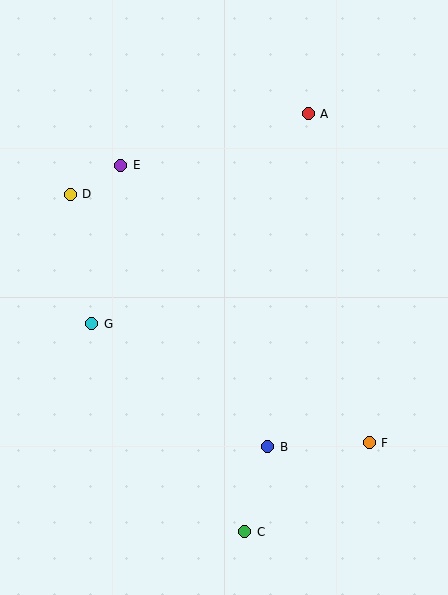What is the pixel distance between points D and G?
The distance between D and G is 132 pixels.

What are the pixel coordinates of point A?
Point A is at (308, 114).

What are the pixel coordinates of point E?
Point E is at (121, 165).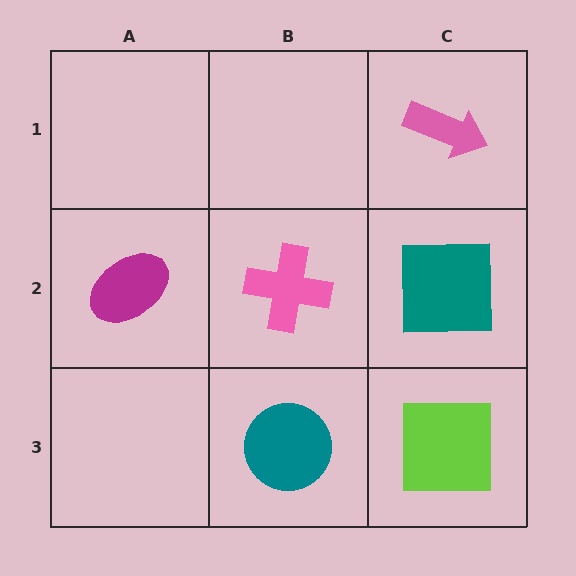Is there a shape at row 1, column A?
No, that cell is empty.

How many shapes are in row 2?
3 shapes.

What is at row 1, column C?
A pink arrow.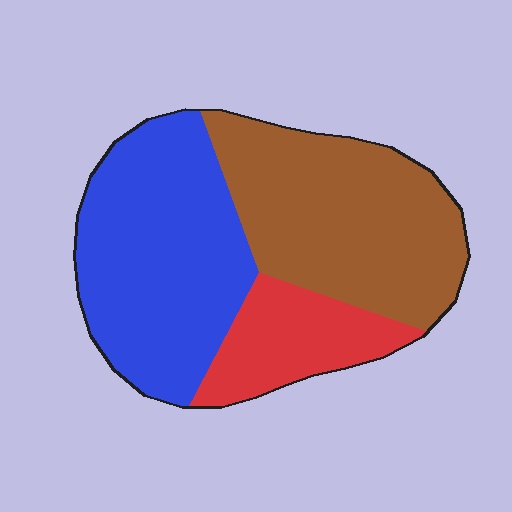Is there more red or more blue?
Blue.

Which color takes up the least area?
Red, at roughly 15%.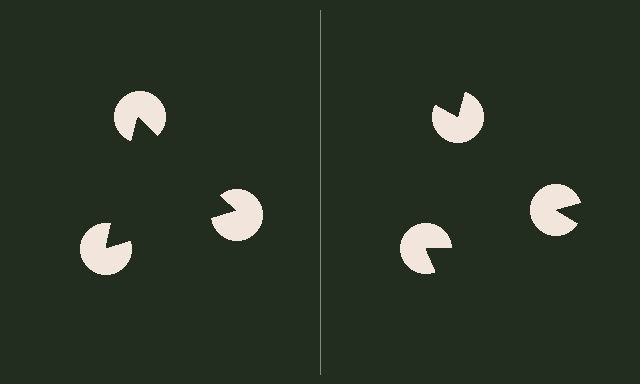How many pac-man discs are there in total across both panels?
6 — 3 on each side.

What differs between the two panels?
The pac-man discs are positioned identically on both sides; only the wedge orientations differ. On the left they align to a triangle; on the right they are misaligned.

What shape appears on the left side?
An illusory triangle.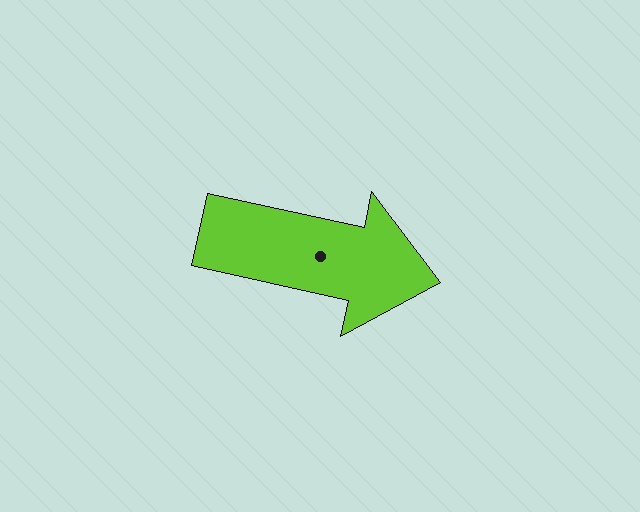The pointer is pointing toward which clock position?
Roughly 3 o'clock.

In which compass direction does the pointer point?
East.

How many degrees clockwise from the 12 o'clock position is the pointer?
Approximately 102 degrees.